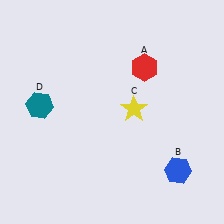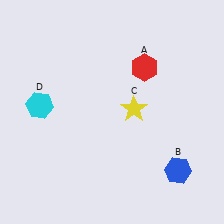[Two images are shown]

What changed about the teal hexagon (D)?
In Image 1, D is teal. In Image 2, it changed to cyan.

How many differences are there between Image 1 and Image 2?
There is 1 difference between the two images.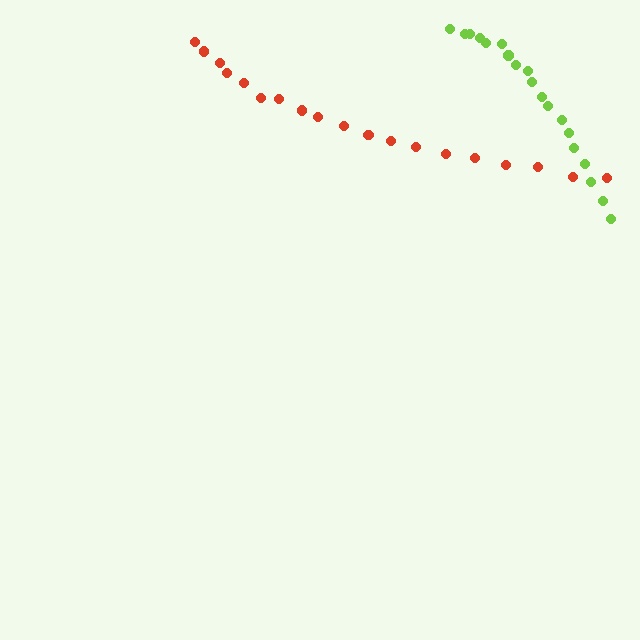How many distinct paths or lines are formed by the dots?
There are 2 distinct paths.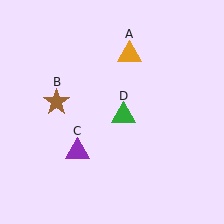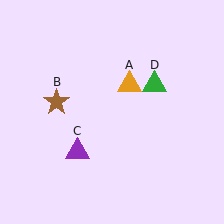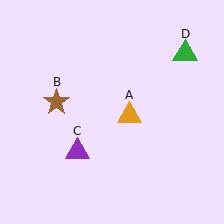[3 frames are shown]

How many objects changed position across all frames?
2 objects changed position: orange triangle (object A), green triangle (object D).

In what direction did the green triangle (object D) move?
The green triangle (object D) moved up and to the right.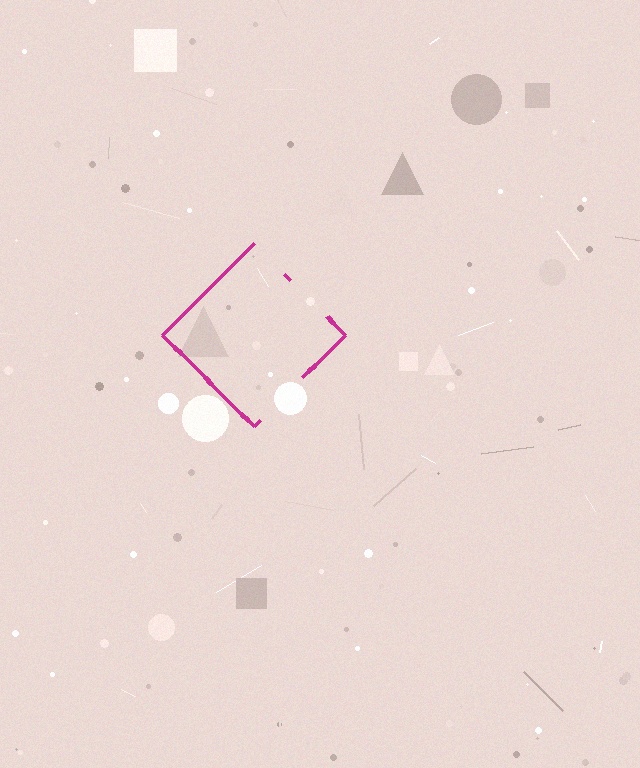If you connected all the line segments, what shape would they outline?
They would outline a diamond.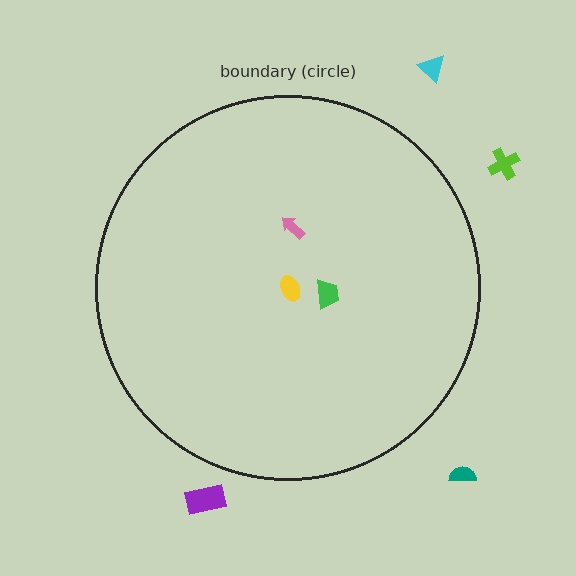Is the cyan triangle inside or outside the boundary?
Outside.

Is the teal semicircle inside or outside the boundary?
Outside.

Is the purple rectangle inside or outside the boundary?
Outside.